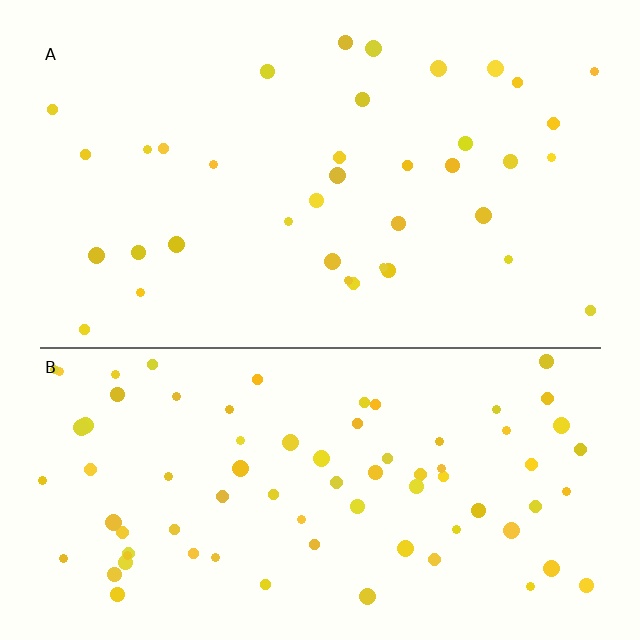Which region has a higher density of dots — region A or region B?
B (the bottom).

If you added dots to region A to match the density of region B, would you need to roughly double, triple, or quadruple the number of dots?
Approximately double.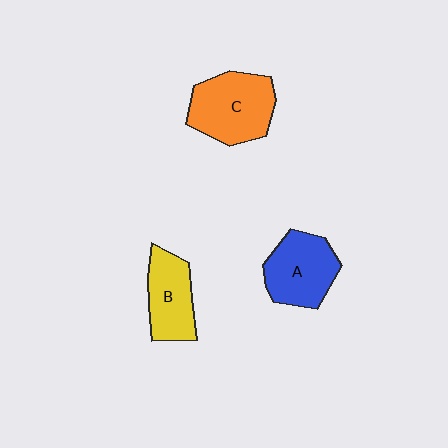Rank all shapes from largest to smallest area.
From largest to smallest: C (orange), A (blue), B (yellow).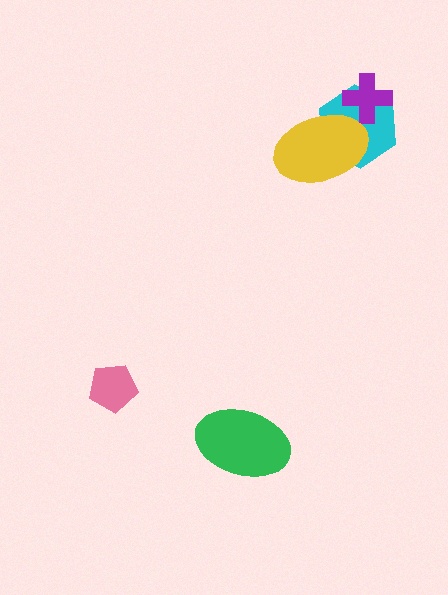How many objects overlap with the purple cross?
1 object overlaps with the purple cross.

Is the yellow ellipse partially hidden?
No, no other shape covers it.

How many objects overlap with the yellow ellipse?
1 object overlaps with the yellow ellipse.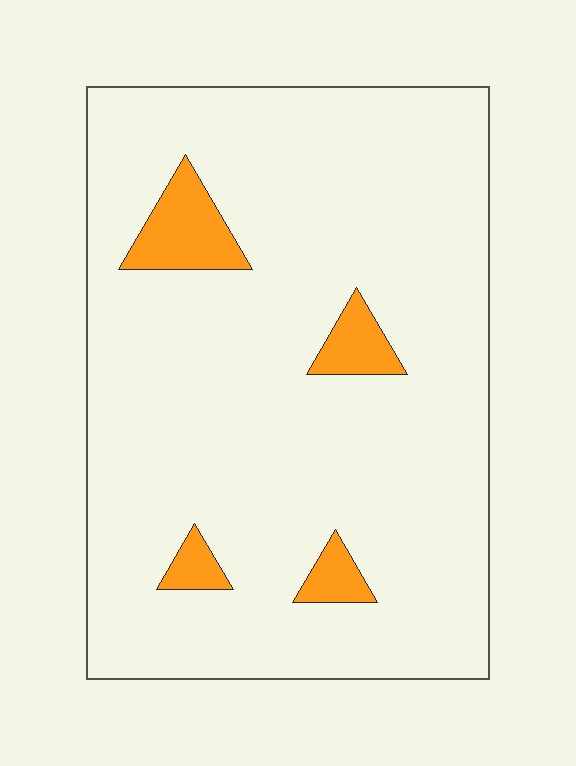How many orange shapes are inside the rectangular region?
4.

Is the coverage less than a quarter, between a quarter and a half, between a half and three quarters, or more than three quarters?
Less than a quarter.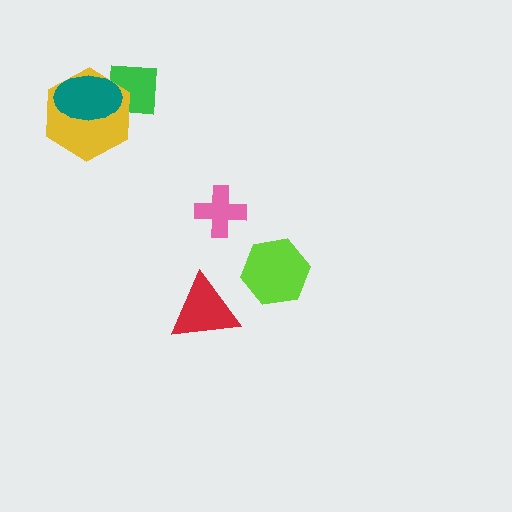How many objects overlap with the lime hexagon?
0 objects overlap with the lime hexagon.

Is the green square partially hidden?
Yes, it is partially covered by another shape.